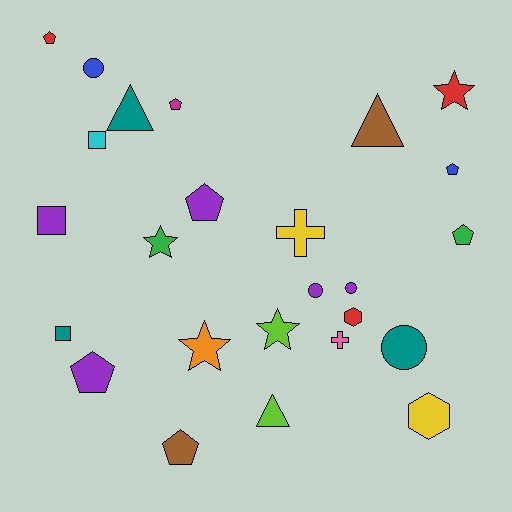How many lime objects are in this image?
There are 2 lime objects.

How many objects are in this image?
There are 25 objects.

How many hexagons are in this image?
There are 2 hexagons.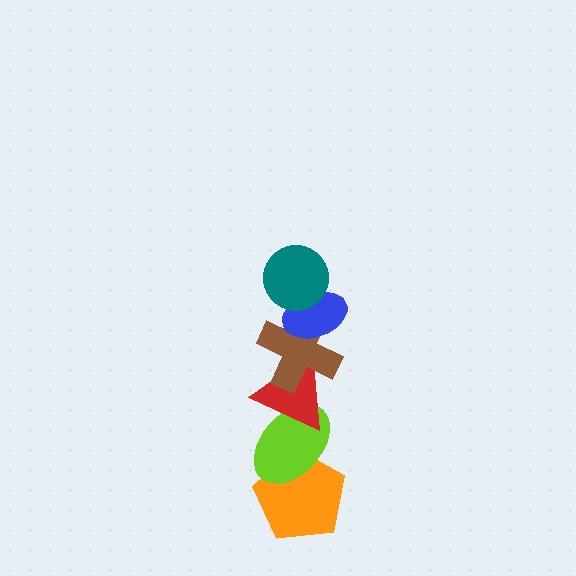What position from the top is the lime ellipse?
The lime ellipse is 5th from the top.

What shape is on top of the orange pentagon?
The lime ellipse is on top of the orange pentagon.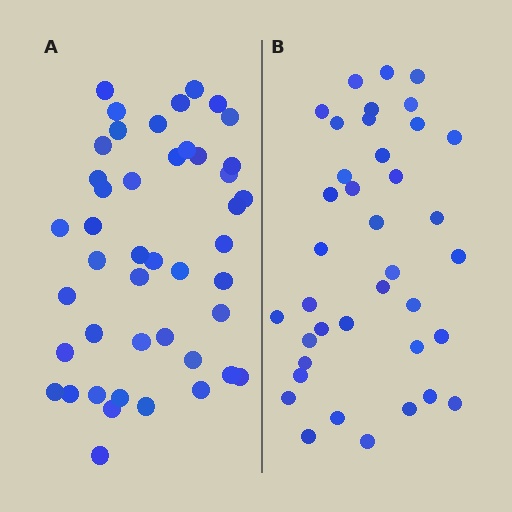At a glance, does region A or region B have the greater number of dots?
Region A (the left region) has more dots.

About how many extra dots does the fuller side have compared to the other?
Region A has roughly 8 or so more dots than region B.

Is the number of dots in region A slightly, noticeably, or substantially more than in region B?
Region A has only slightly more — the two regions are fairly close. The ratio is roughly 1.2 to 1.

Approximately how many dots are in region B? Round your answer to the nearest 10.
About 40 dots. (The exact count is 38, which rounds to 40.)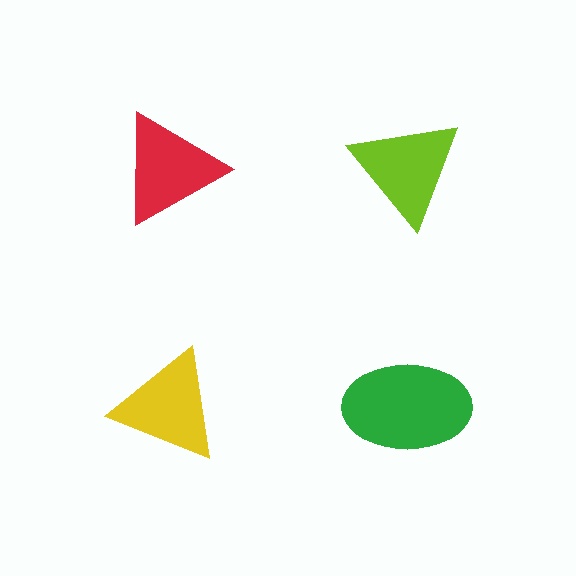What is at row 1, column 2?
A lime triangle.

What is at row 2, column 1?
A yellow triangle.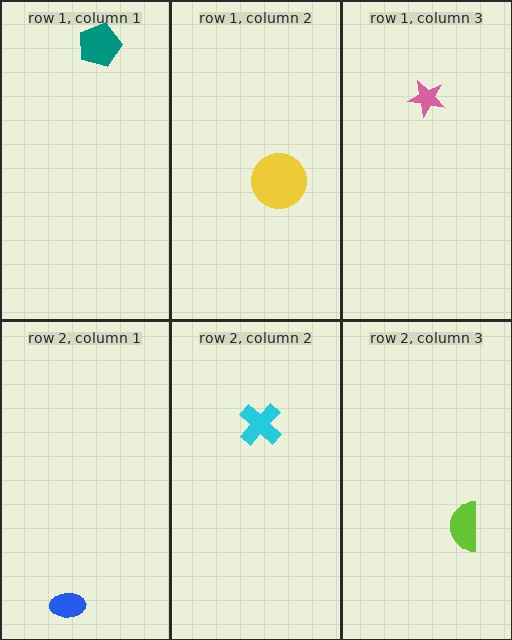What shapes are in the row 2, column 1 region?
The blue ellipse.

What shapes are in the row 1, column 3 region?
The pink star.